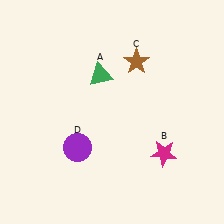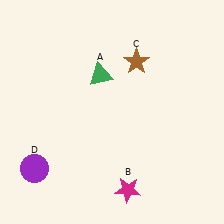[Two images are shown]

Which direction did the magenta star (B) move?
The magenta star (B) moved down.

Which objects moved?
The objects that moved are: the magenta star (B), the purple circle (D).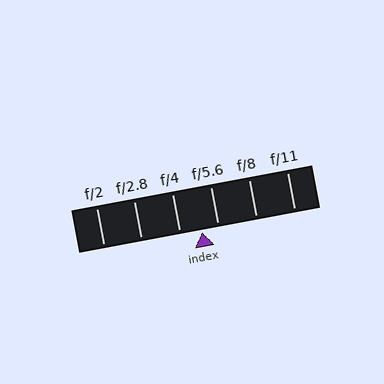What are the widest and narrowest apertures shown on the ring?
The widest aperture shown is f/2 and the narrowest is f/11.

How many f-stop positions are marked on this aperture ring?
There are 6 f-stop positions marked.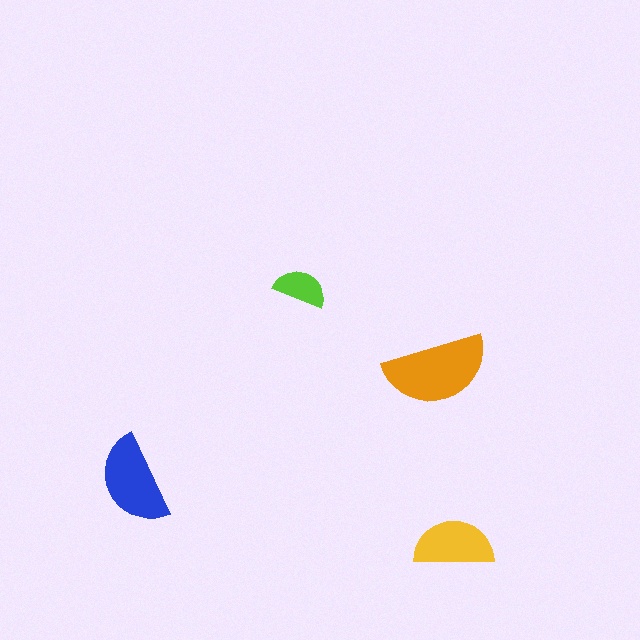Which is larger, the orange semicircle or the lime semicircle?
The orange one.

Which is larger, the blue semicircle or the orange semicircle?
The orange one.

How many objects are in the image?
There are 4 objects in the image.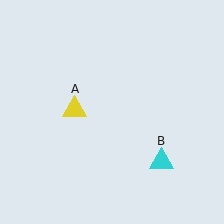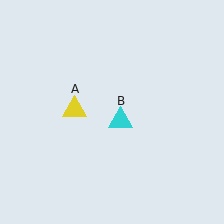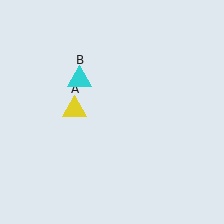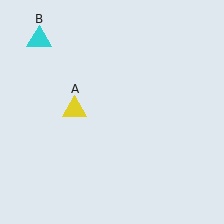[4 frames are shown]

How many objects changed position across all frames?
1 object changed position: cyan triangle (object B).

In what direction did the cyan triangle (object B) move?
The cyan triangle (object B) moved up and to the left.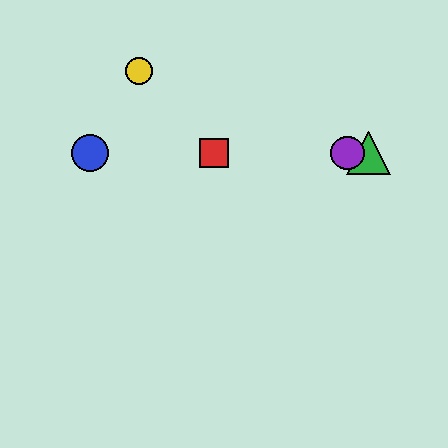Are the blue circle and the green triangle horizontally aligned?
Yes, both are at y≈153.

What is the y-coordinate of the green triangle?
The green triangle is at y≈153.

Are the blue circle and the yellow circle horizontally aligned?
No, the blue circle is at y≈153 and the yellow circle is at y≈71.